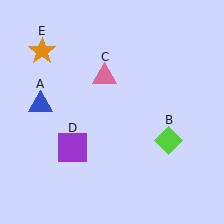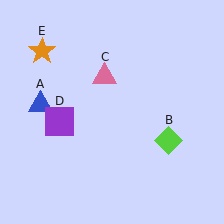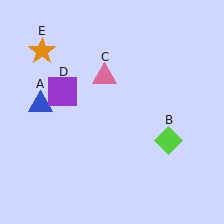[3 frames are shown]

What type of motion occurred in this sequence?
The purple square (object D) rotated clockwise around the center of the scene.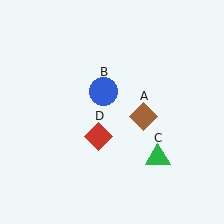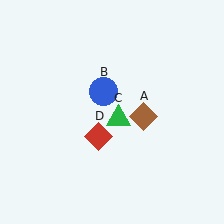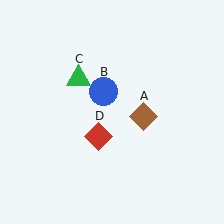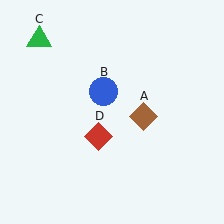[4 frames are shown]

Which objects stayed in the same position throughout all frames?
Brown diamond (object A) and blue circle (object B) and red diamond (object D) remained stationary.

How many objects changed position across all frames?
1 object changed position: green triangle (object C).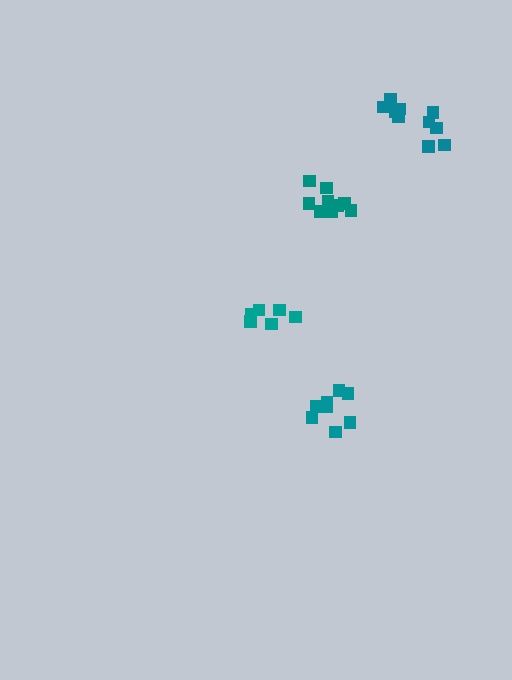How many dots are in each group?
Group 1: 10 dots, Group 2: 6 dots, Group 3: 8 dots, Group 4: 10 dots (34 total).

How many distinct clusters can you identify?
There are 4 distinct clusters.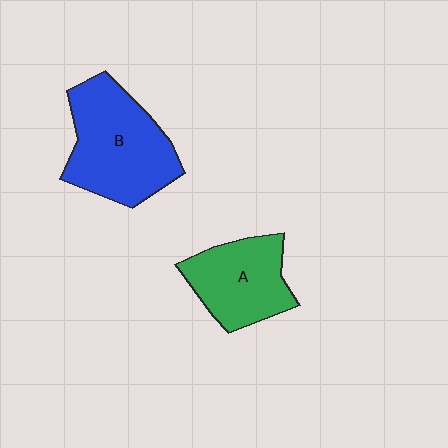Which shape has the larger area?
Shape B (blue).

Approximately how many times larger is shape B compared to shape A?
Approximately 1.4 times.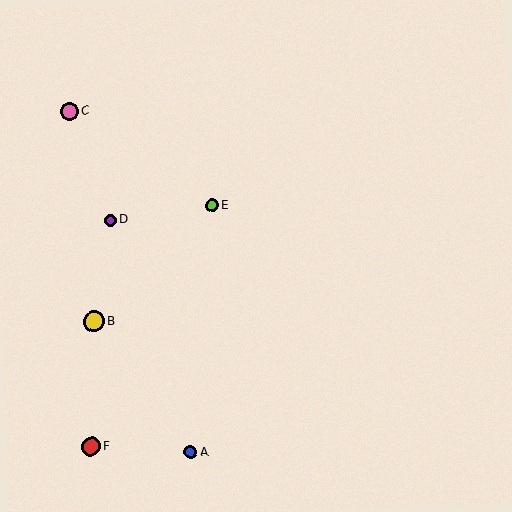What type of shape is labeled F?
Shape F is a red circle.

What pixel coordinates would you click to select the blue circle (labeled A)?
Click at (191, 452) to select the blue circle A.